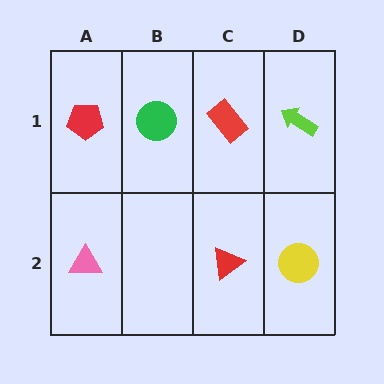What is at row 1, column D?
A lime arrow.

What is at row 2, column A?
A pink triangle.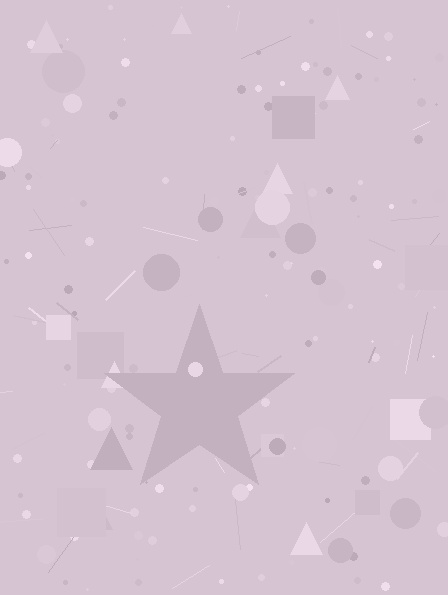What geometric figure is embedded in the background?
A star is embedded in the background.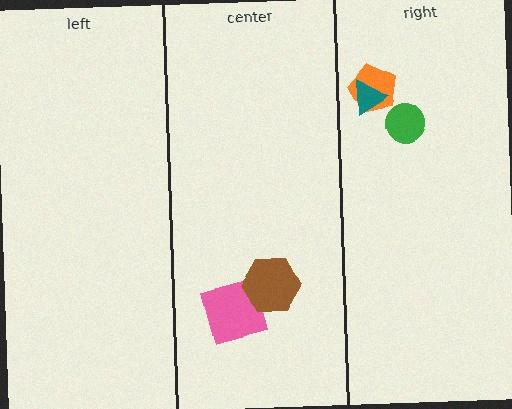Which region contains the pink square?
The center region.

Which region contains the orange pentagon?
The right region.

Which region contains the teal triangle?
The right region.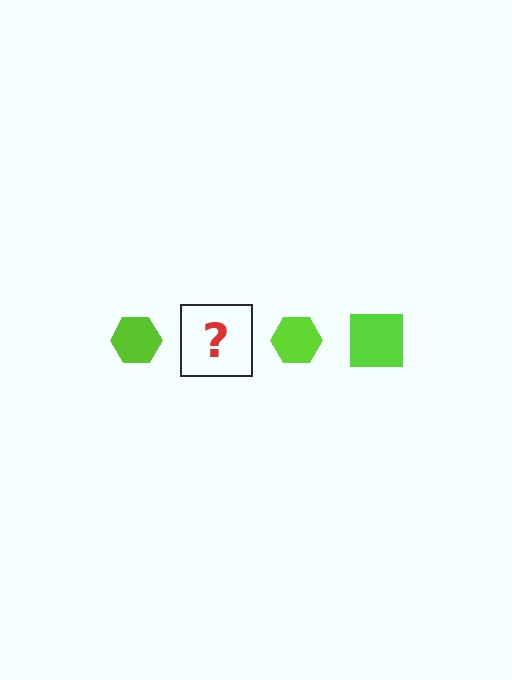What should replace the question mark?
The question mark should be replaced with a lime square.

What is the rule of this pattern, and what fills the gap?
The rule is that the pattern cycles through hexagon, square shapes in lime. The gap should be filled with a lime square.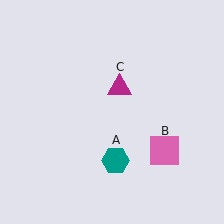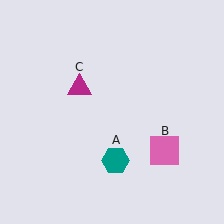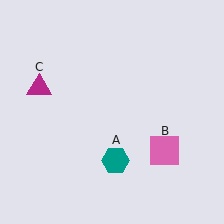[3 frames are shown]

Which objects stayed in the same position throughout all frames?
Teal hexagon (object A) and pink square (object B) remained stationary.